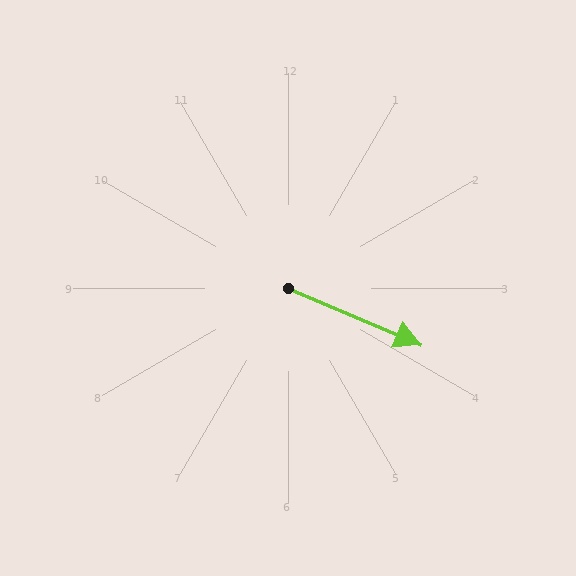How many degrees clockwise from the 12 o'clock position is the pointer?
Approximately 113 degrees.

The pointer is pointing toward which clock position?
Roughly 4 o'clock.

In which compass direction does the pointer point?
Southeast.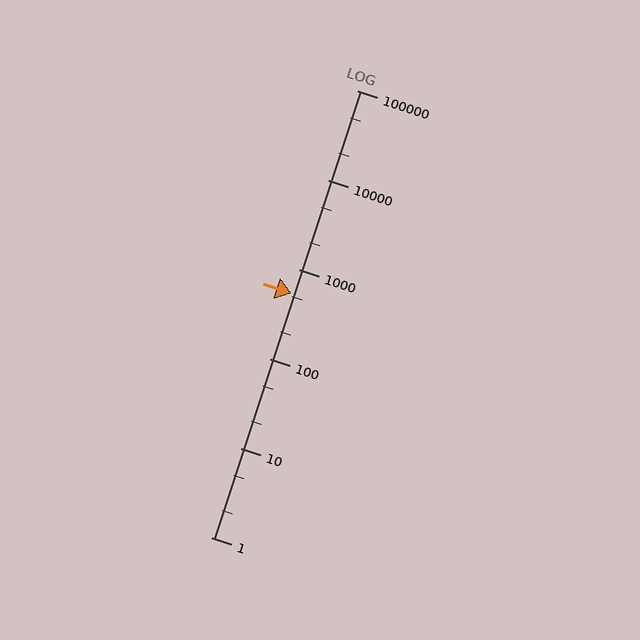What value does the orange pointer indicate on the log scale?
The pointer indicates approximately 540.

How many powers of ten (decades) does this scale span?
The scale spans 5 decades, from 1 to 100000.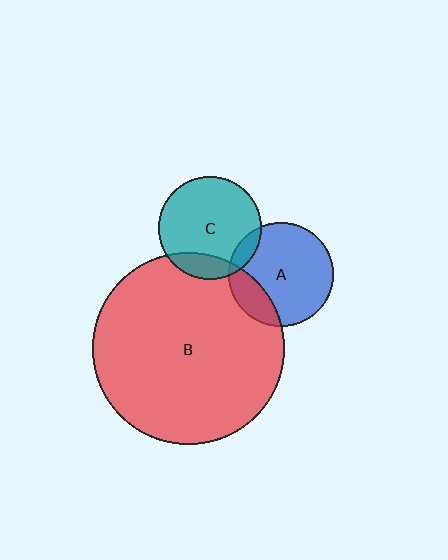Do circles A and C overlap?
Yes.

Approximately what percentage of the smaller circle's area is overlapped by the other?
Approximately 10%.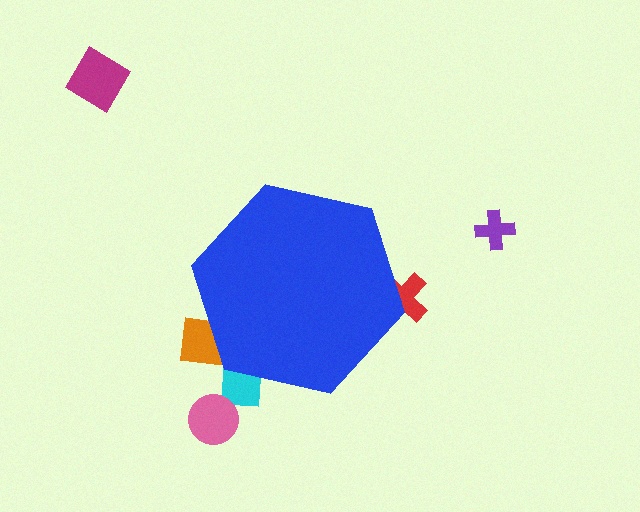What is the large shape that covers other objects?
A blue hexagon.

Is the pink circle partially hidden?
No, the pink circle is fully visible.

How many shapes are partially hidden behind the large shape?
3 shapes are partially hidden.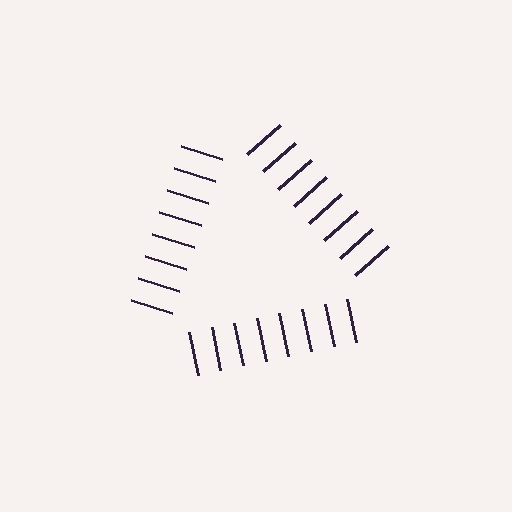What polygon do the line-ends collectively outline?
An illusory triangle — the line segments terminate on its edges but no continuous stroke is drawn.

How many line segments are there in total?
24 — 8 along each of the 3 edges.